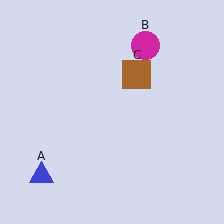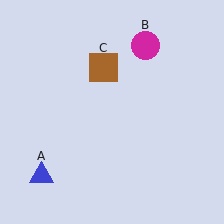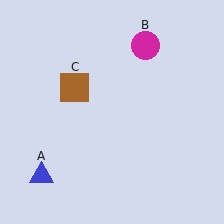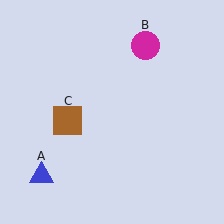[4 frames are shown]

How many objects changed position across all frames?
1 object changed position: brown square (object C).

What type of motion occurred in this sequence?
The brown square (object C) rotated counterclockwise around the center of the scene.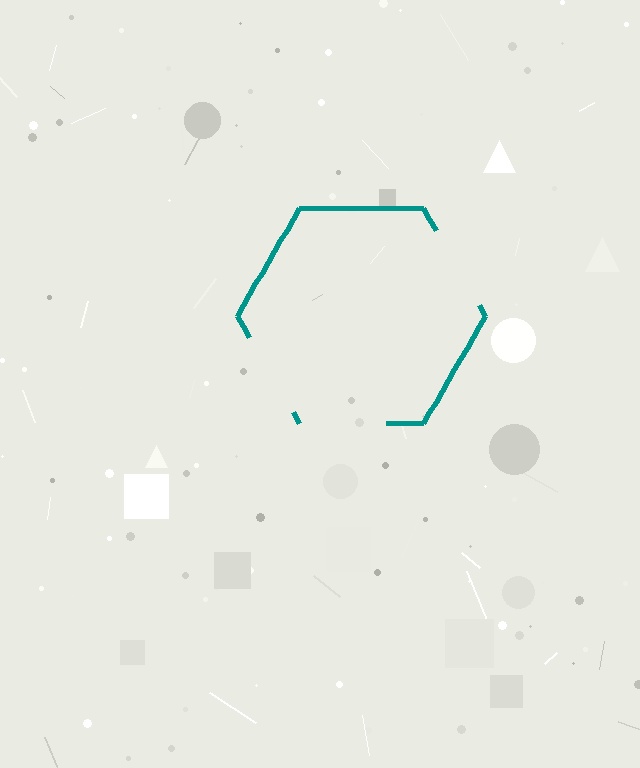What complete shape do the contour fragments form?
The contour fragments form a hexagon.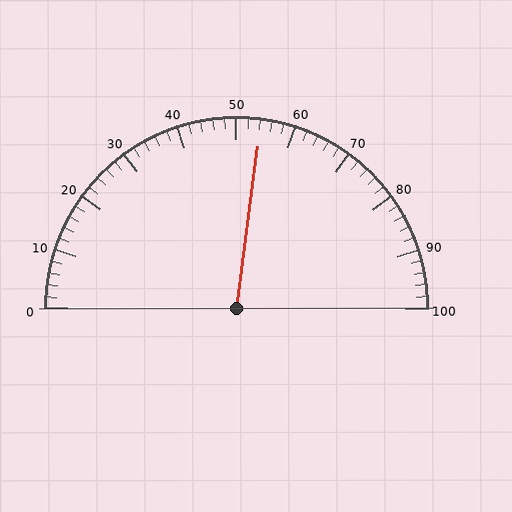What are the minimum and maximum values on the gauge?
The gauge ranges from 0 to 100.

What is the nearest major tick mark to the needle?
The nearest major tick mark is 50.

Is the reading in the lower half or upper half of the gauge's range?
The reading is in the upper half of the range (0 to 100).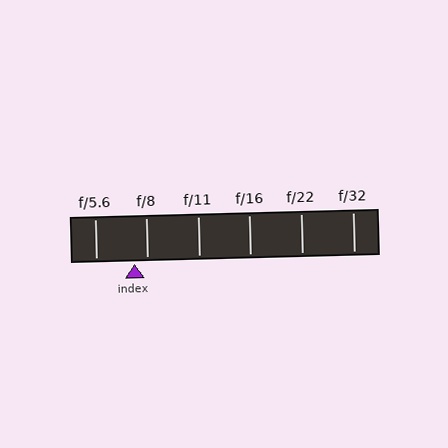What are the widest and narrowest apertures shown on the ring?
The widest aperture shown is f/5.6 and the narrowest is f/32.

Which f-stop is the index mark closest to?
The index mark is closest to f/8.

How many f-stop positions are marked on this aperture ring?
There are 6 f-stop positions marked.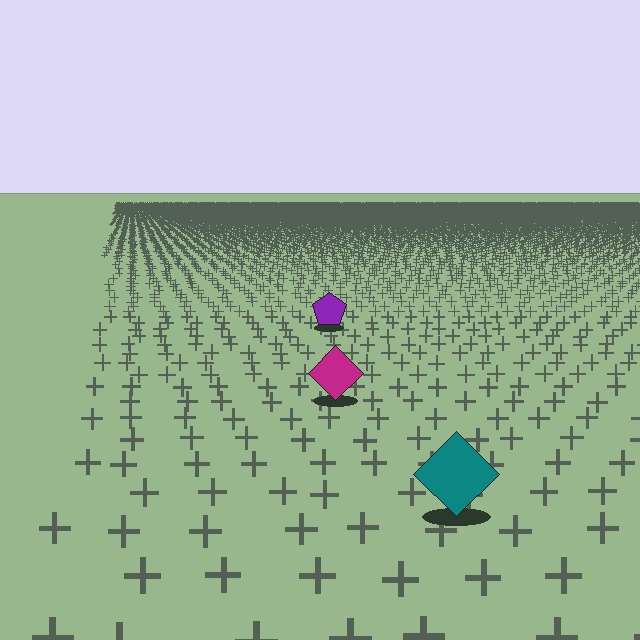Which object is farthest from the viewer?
The purple pentagon is farthest from the viewer. It appears smaller and the ground texture around it is denser.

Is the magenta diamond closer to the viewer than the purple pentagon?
Yes. The magenta diamond is closer — you can tell from the texture gradient: the ground texture is coarser near it.